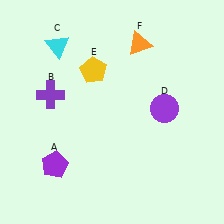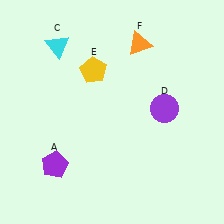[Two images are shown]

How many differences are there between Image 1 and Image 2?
There is 1 difference between the two images.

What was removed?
The purple cross (B) was removed in Image 2.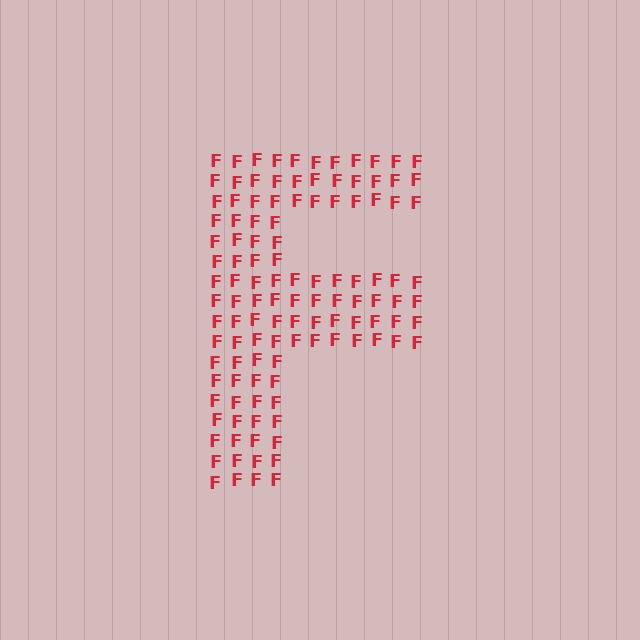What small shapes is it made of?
It is made of small letter F's.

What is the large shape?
The large shape is the letter F.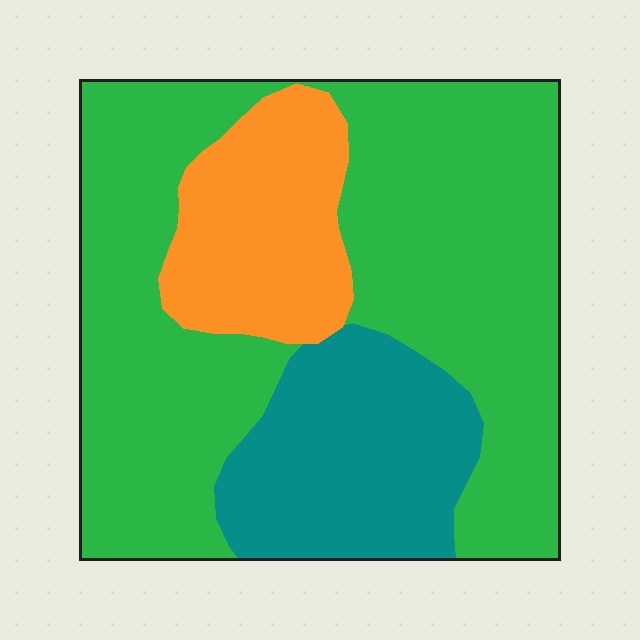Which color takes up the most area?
Green, at roughly 65%.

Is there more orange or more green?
Green.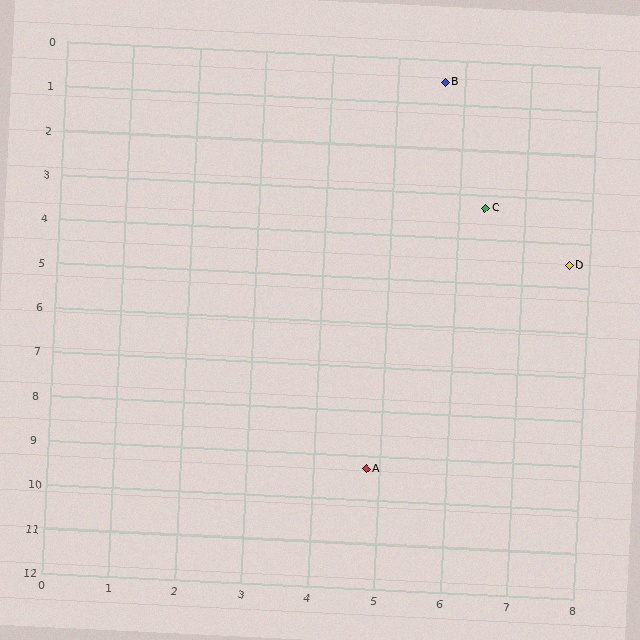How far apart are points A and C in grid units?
Points A and C are about 6.2 grid units apart.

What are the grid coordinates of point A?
Point A is at approximately (4.8, 9.3).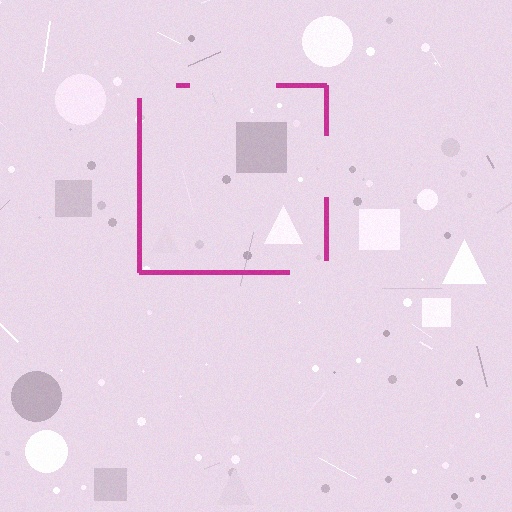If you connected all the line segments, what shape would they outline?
They would outline a square.